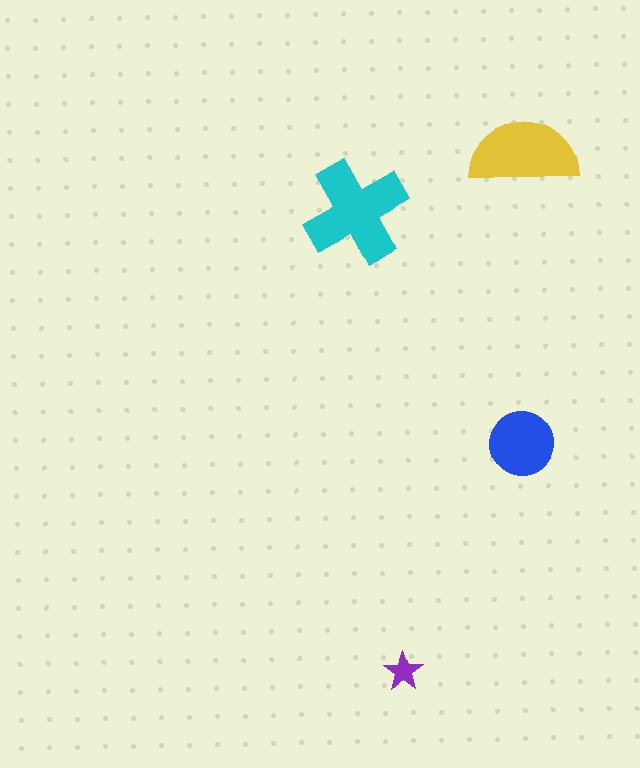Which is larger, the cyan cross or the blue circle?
The cyan cross.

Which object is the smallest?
The purple star.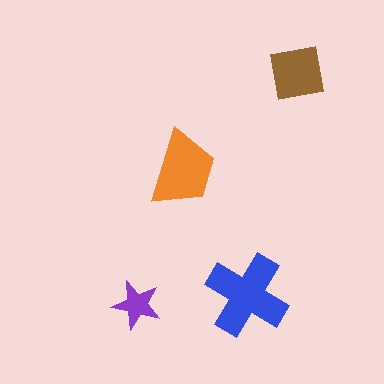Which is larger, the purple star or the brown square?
The brown square.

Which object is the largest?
The blue cross.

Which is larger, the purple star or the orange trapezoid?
The orange trapezoid.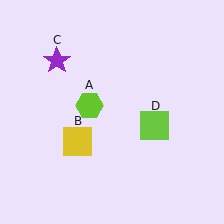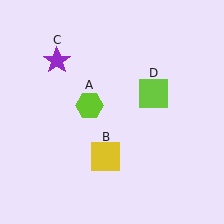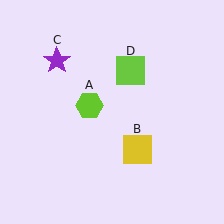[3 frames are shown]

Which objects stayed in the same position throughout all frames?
Lime hexagon (object A) and purple star (object C) remained stationary.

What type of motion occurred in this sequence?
The yellow square (object B), lime square (object D) rotated counterclockwise around the center of the scene.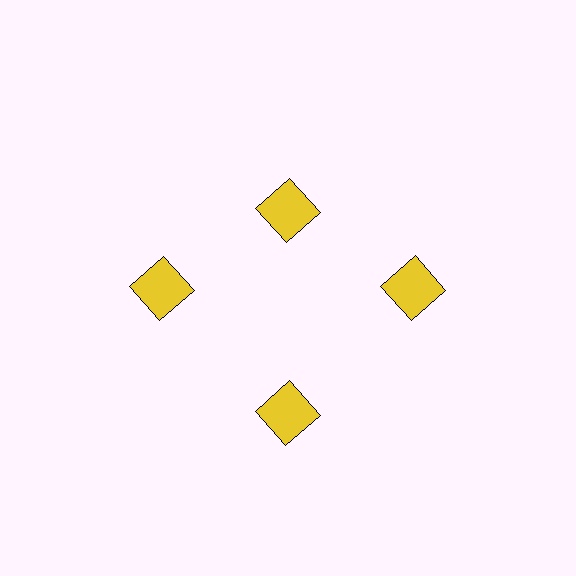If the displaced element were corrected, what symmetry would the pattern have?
It would have 4-fold rotational symmetry — the pattern would map onto itself every 90 degrees.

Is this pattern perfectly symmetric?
No. The 4 yellow squares are arranged in a ring, but one element near the 12 o'clock position is pulled inward toward the center, breaking the 4-fold rotational symmetry.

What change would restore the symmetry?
The symmetry would be restored by moving it outward, back onto the ring so that all 4 squares sit at equal angles and equal distance from the center.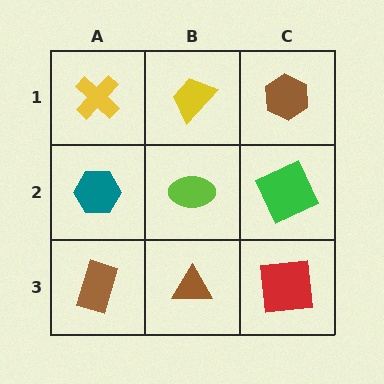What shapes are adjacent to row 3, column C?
A green square (row 2, column C), a brown triangle (row 3, column B).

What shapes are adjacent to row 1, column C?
A green square (row 2, column C), a yellow trapezoid (row 1, column B).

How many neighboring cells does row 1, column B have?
3.